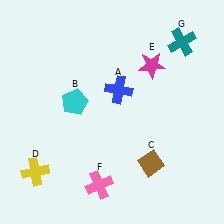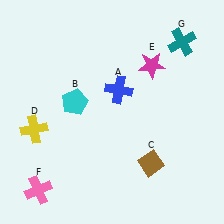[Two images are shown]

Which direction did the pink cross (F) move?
The pink cross (F) moved left.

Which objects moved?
The objects that moved are: the yellow cross (D), the pink cross (F).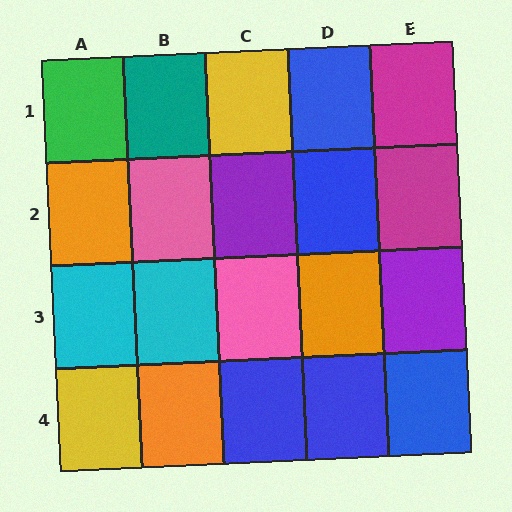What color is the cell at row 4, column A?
Yellow.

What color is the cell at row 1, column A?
Green.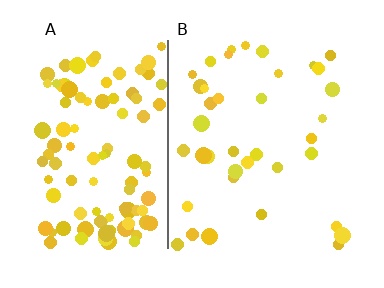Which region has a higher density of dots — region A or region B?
A (the left).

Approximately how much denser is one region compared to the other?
Approximately 2.8× — region A over region B.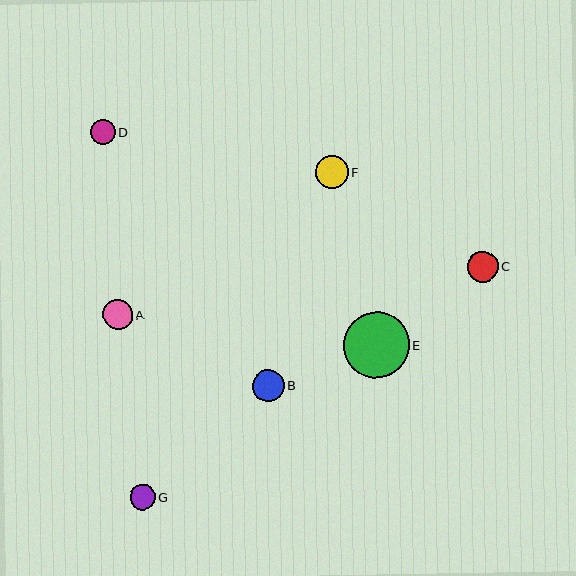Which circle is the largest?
Circle E is the largest with a size of approximately 66 pixels.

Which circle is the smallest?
Circle D is the smallest with a size of approximately 25 pixels.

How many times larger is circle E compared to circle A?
Circle E is approximately 2.2 times the size of circle A.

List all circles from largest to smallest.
From largest to smallest: E, F, B, C, A, G, D.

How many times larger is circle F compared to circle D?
Circle F is approximately 1.3 times the size of circle D.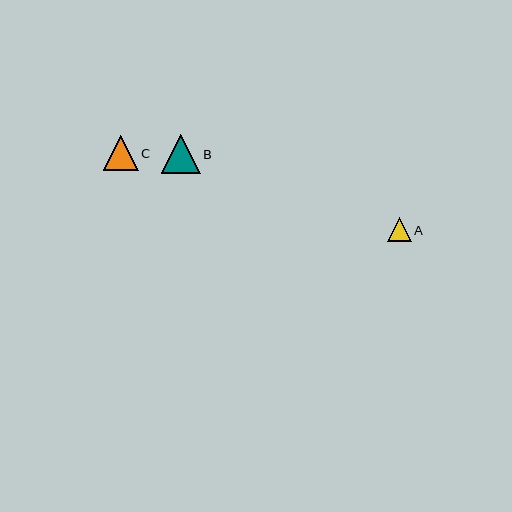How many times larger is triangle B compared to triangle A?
Triangle B is approximately 1.7 times the size of triangle A.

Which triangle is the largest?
Triangle B is the largest with a size of approximately 39 pixels.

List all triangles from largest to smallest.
From largest to smallest: B, C, A.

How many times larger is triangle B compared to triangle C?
Triangle B is approximately 1.1 times the size of triangle C.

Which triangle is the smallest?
Triangle A is the smallest with a size of approximately 24 pixels.